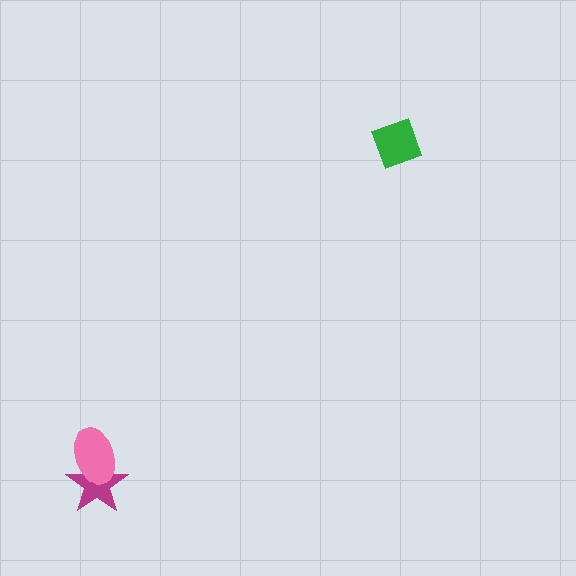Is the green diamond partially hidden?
No, no other shape covers it.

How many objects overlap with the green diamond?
0 objects overlap with the green diamond.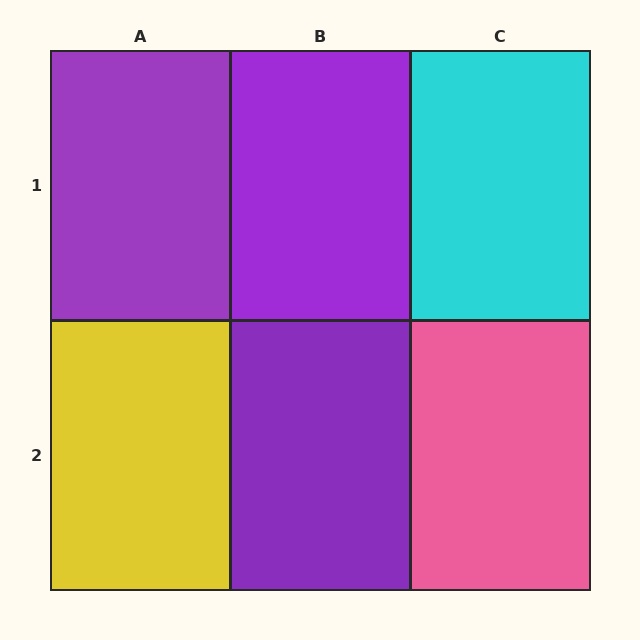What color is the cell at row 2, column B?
Purple.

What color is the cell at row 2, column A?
Yellow.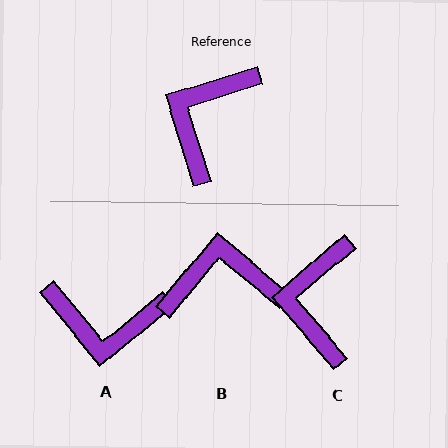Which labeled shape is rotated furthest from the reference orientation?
A, about 112 degrees away.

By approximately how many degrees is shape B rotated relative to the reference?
Approximately 57 degrees clockwise.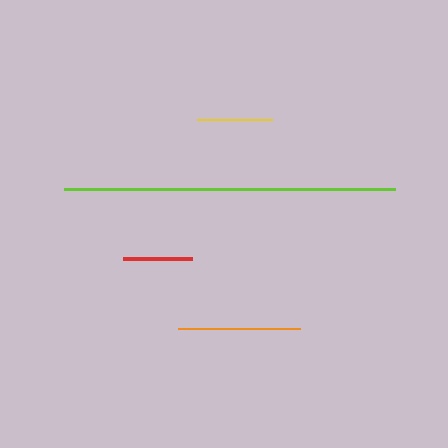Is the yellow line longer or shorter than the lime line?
The lime line is longer than the yellow line.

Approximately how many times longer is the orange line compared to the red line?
The orange line is approximately 1.8 times the length of the red line.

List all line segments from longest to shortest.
From longest to shortest: lime, orange, yellow, red.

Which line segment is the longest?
The lime line is the longest at approximately 331 pixels.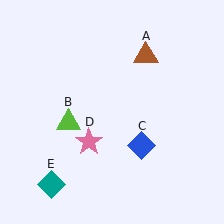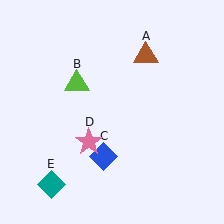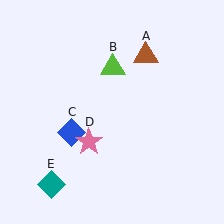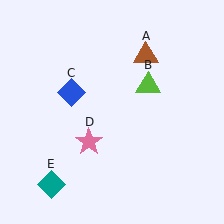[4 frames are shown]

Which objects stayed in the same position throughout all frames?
Brown triangle (object A) and pink star (object D) and teal diamond (object E) remained stationary.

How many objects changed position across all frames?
2 objects changed position: lime triangle (object B), blue diamond (object C).